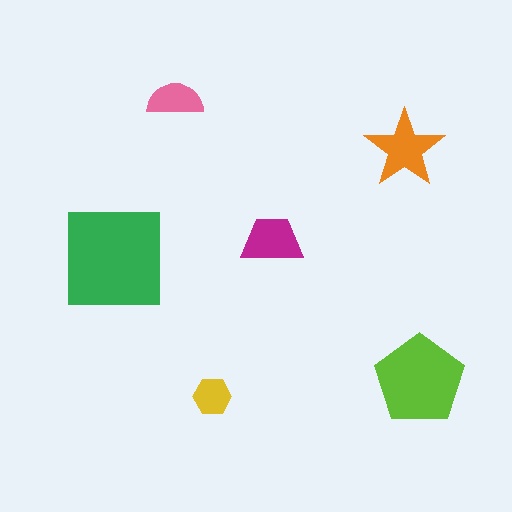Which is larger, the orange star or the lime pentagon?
The lime pentagon.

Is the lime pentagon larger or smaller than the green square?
Smaller.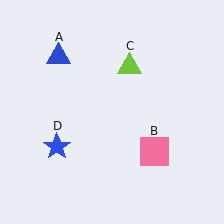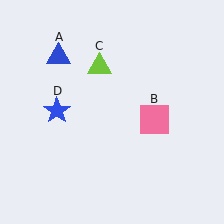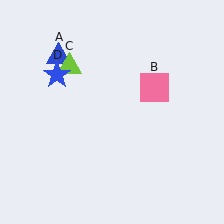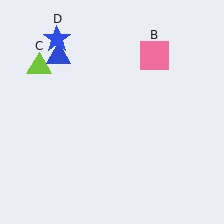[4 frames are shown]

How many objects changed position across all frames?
3 objects changed position: pink square (object B), lime triangle (object C), blue star (object D).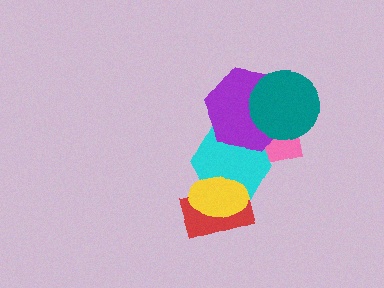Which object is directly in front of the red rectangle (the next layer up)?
The cyan hexagon is directly in front of the red rectangle.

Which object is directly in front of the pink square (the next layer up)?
The cyan hexagon is directly in front of the pink square.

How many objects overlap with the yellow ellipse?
2 objects overlap with the yellow ellipse.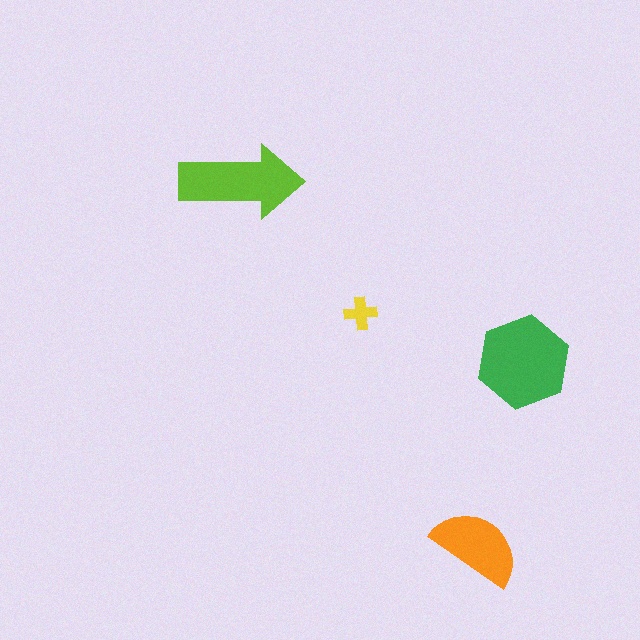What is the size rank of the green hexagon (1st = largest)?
1st.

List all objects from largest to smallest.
The green hexagon, the lime arrow, the orange semicircle, the yellow cross.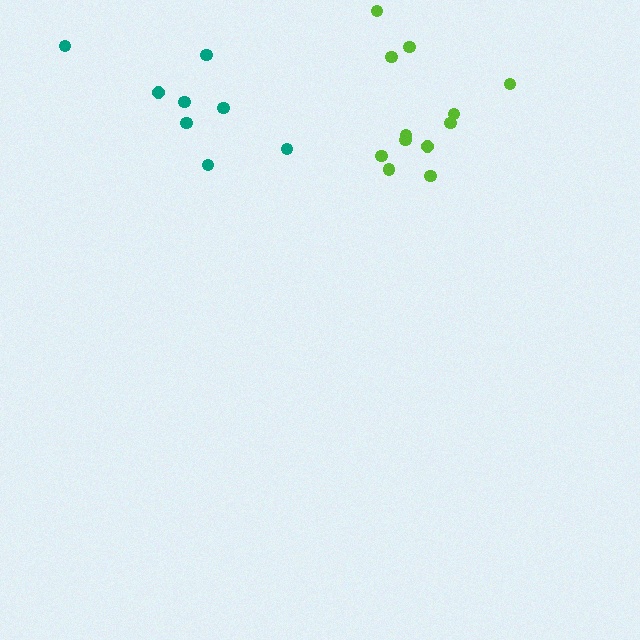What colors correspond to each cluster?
The clusters are colored: teal, lime.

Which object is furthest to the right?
The lime cluster is rightmost.